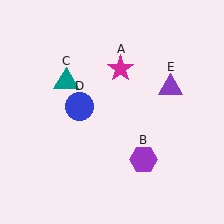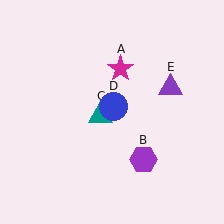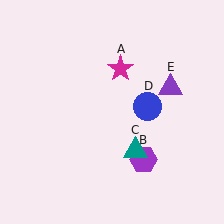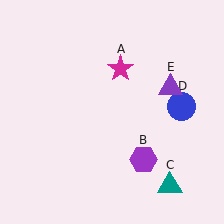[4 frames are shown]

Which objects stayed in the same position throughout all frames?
Magenta star (object A) and purple hexagon (object B) and purple triangle (object E) remained stationary.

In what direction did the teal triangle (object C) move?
The teal triangle (object C) moved down and to the right.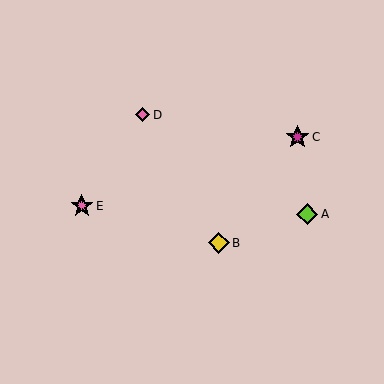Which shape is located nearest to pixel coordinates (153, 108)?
The pink diamond (labeled D) at (143, 115) is nearest to that location.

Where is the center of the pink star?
The center of the pink star is at (82, 206).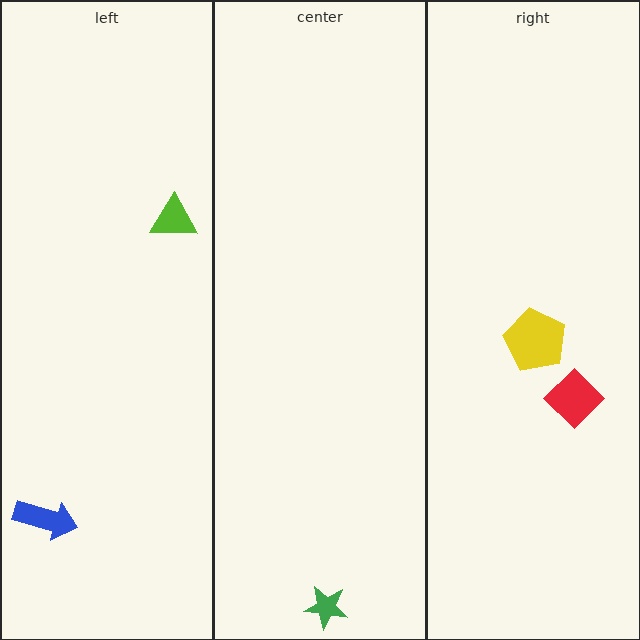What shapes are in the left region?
The blue arrow, the lime triangle.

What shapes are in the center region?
The green star.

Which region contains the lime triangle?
The left region.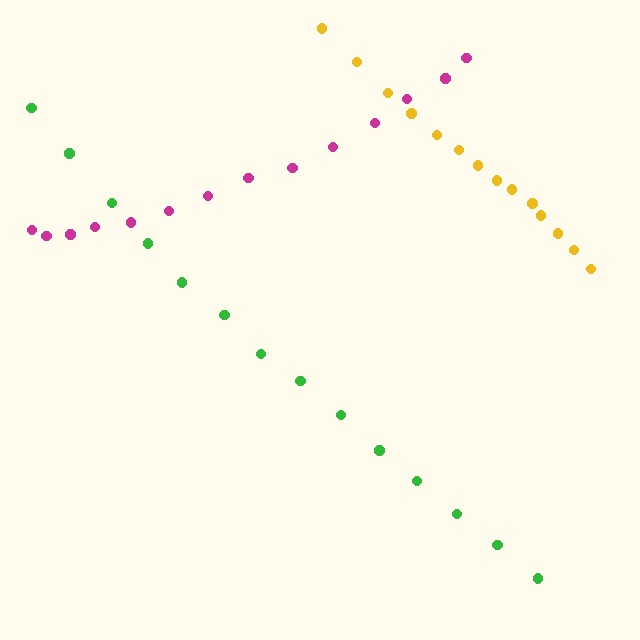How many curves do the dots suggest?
There are 3 distinct paths.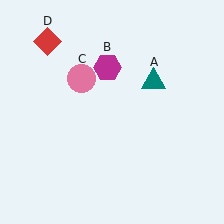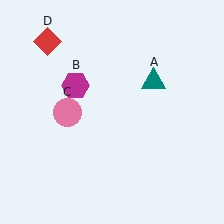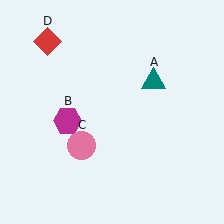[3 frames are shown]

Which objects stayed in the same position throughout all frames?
Teal triangle (object A) and red diamond (object D) remained stationary.